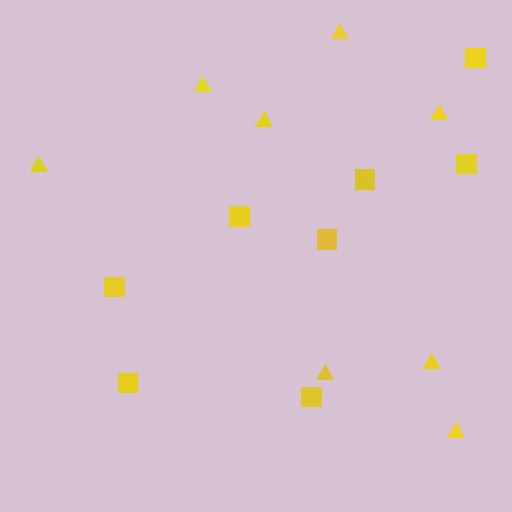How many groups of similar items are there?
There are 2 groups: one group of triangles (8) and one group of squares (8).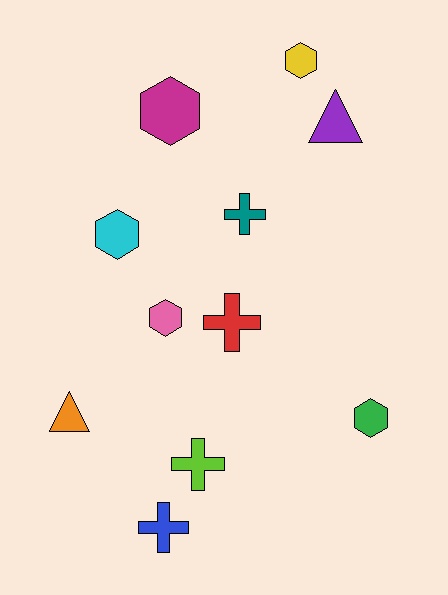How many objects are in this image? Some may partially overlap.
There are 11 objects.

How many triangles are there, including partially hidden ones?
There are 2 triangles.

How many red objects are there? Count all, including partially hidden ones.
There is 1 red object.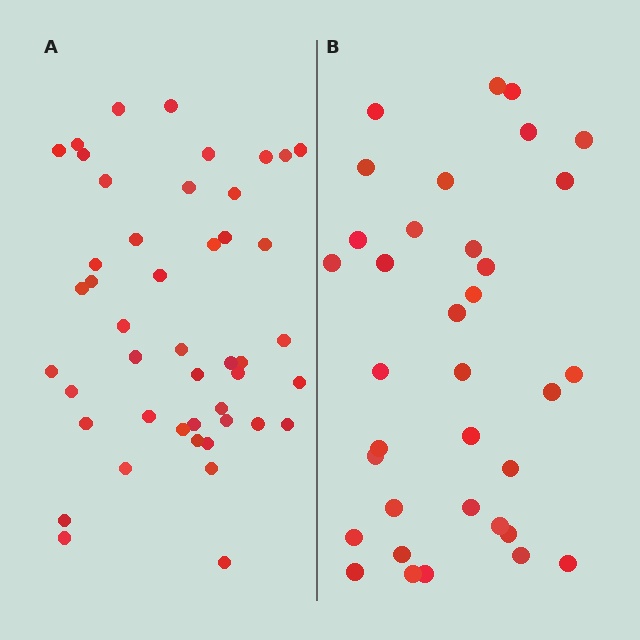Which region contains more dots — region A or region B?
Region A (the left region) has more dots.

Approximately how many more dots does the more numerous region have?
Region A has roughly 12 or so more dots than region B.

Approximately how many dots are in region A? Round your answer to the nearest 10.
About 50 dots. (The exact count is 46, which rounds to 50.)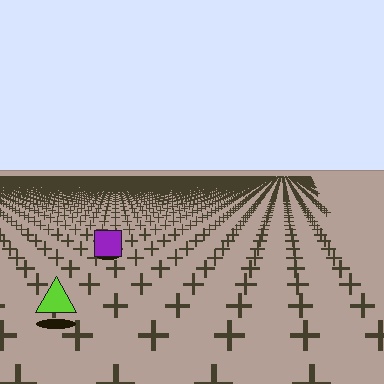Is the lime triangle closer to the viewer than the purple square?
Yes. The lime triangle is closer — you can tell from the texture gradient: the ground texture is coarser near it.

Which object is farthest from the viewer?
The purple square is farthest from the viewer. It appears smaller and the ground texture around it is denser.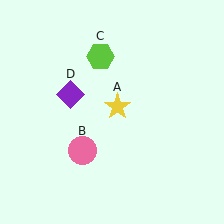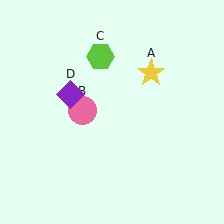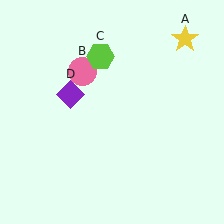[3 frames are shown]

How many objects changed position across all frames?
2 objects changed position: yellow star (object A), pink circle (object B).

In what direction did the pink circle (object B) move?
The pink circle (object B) moved up.